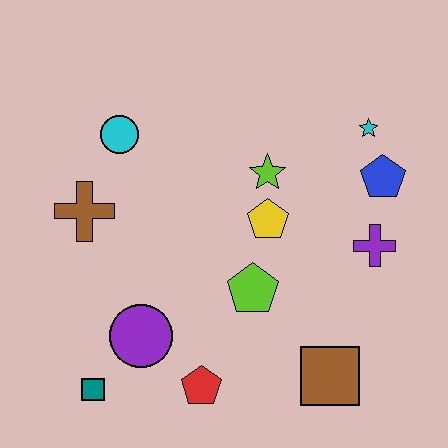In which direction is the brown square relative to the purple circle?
The brown square is to the right of the purple circle.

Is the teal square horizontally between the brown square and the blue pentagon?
No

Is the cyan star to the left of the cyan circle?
No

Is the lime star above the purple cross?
Yes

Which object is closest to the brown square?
The lime pentagon is closest to the brown square.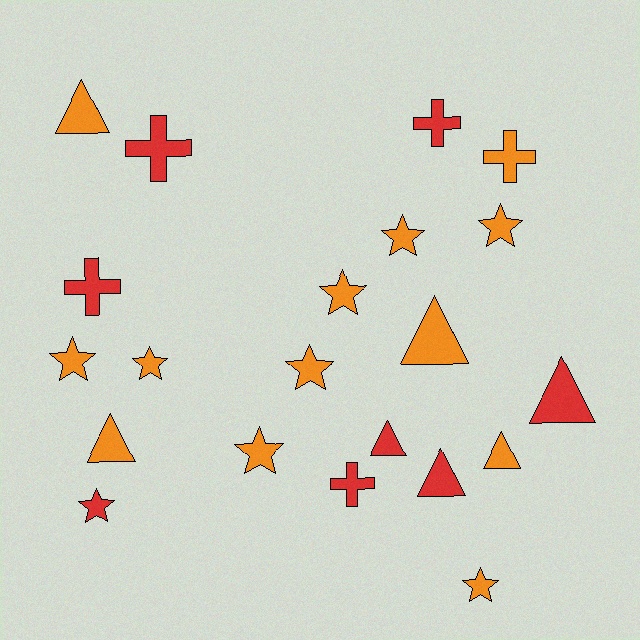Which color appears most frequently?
Orange, with 13 objects.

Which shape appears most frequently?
Star, with 9 objects.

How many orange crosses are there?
There is 1 orange cross.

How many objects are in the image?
There are 21 objects.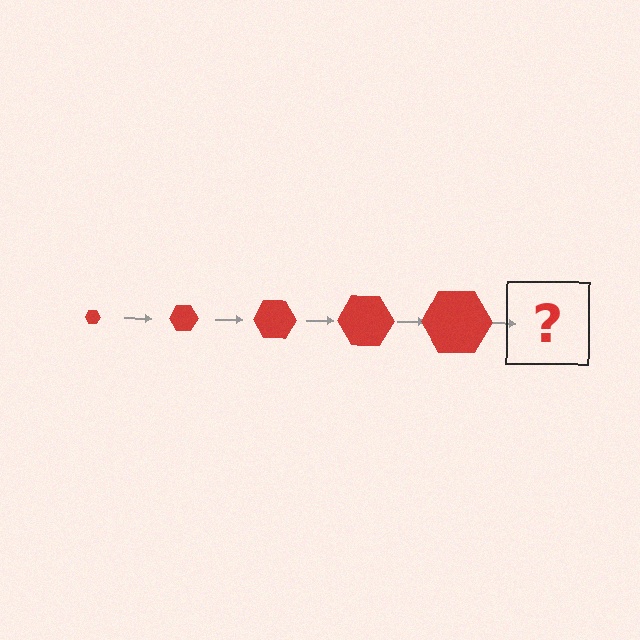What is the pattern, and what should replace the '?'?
The pattern is that the hexagon gets progressively larger each step. The '?' should be a red hexagon, larger than the previous one.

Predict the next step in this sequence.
The next step is a red hexagon, larger than the previous one.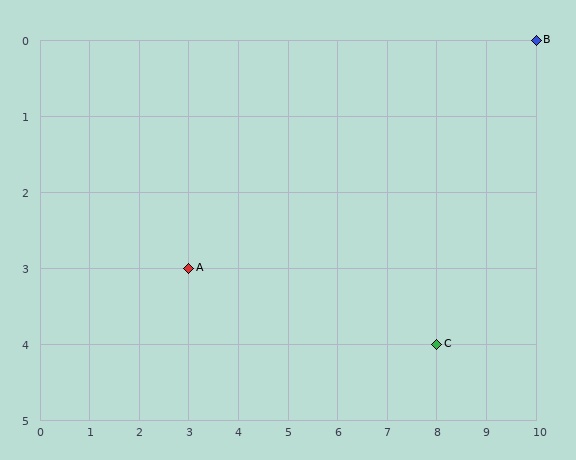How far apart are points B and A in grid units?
Points B and A are 7 columns and 3 rows apart (about 7.6 grid units diagonally).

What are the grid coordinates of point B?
Point B is at grid coordinates (10, 0).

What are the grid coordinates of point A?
Point A is at grid coordinates (3, 3).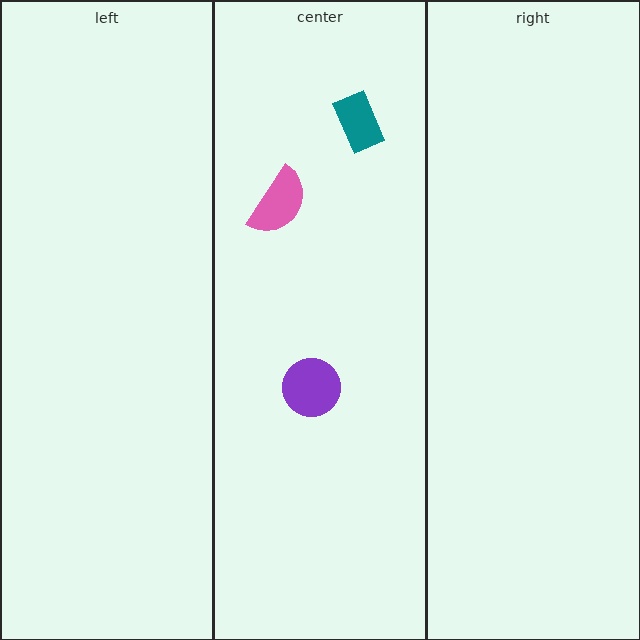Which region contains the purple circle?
The center region.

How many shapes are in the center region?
3.